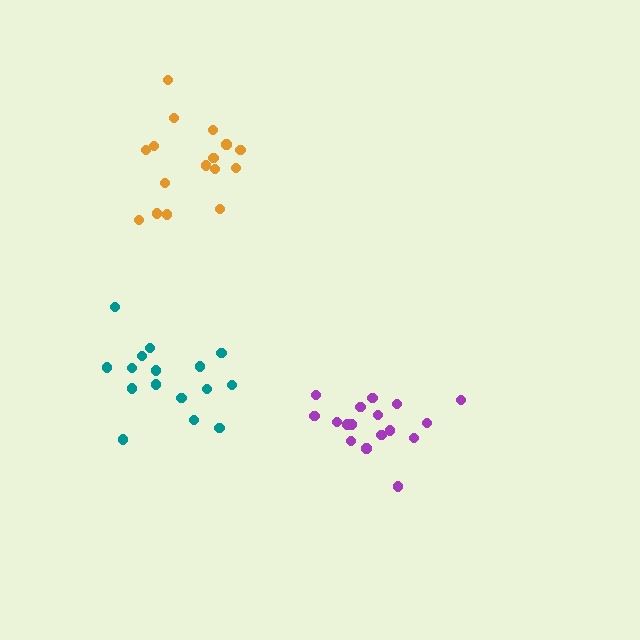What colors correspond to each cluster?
The clusters are colored: teal, purple, orange.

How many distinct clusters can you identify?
There are 3 distinct clusters.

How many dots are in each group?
Group 1: 16 dots, Group 2: 17 dots, Group 3: 16 dots (49 total).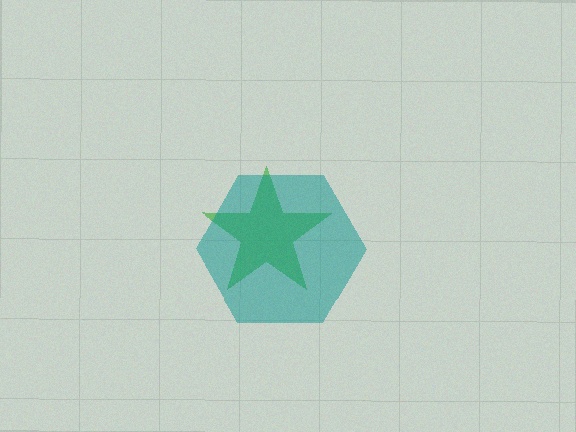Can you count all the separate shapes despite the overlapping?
Yes, there are 2 separate shapes.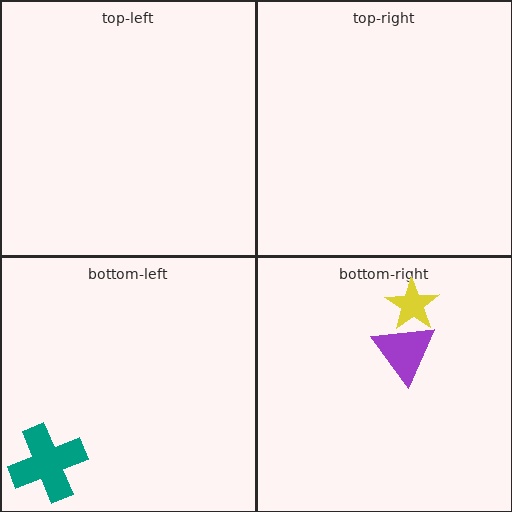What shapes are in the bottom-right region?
The yellow star, the purple triangle.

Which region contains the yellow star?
The bottom-right region.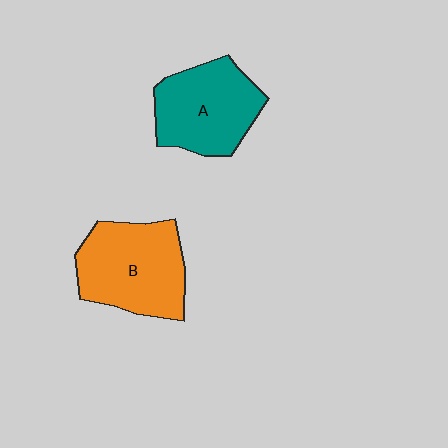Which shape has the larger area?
Shape B (orange).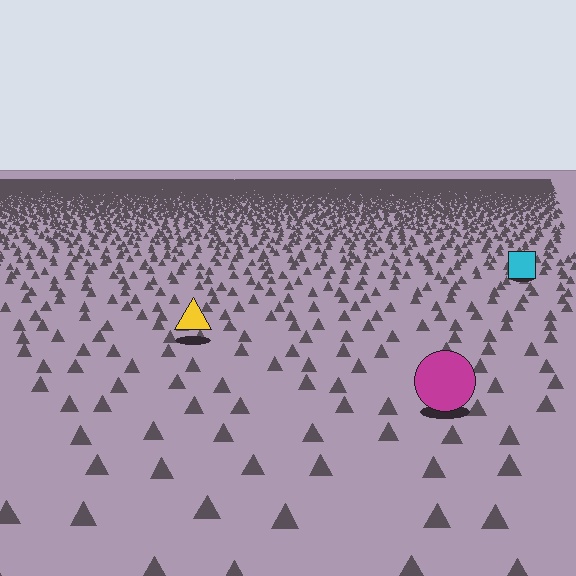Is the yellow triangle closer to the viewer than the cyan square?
Yes. The yellow triangle is closer — you can tell from the texture gradient: the ground texture is coarser near it.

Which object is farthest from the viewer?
The cyan square is farthest from the viewer. It appears smaller and the ground texture around it is denser.